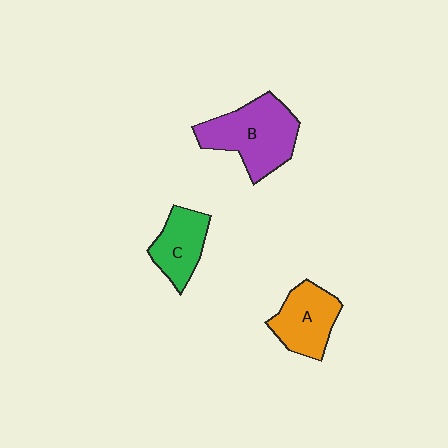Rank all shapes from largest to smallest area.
From largest to smallest: B (purple), A (orange), C (green).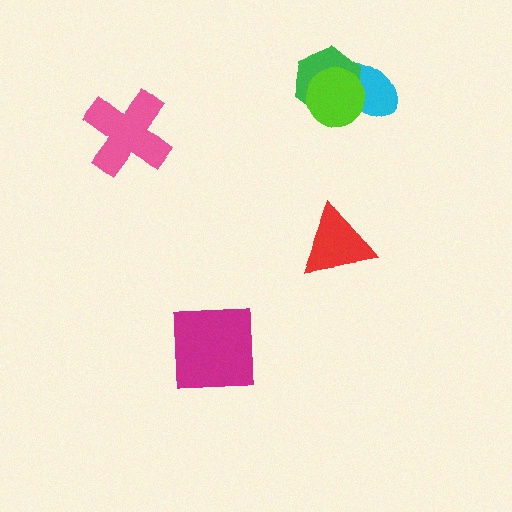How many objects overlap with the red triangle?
0 objects overlap with the red triangle.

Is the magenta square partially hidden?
No, no other shape covers it.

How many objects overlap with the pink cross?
0 objects overlap with the pink cross.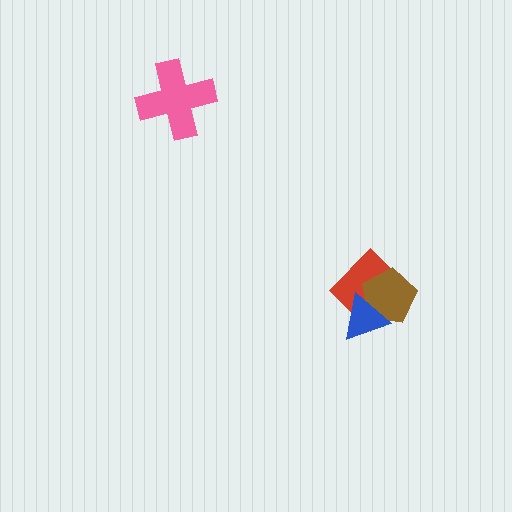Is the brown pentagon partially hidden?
Yes, it is partially covered by another shape.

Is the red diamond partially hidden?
Yes, it is partially covered by another shape.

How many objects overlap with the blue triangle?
2 objects overlap with the blue triangle.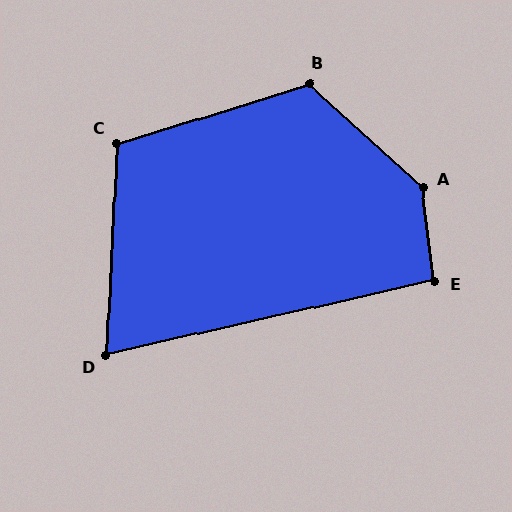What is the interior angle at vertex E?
Approximately 96 degrees (obtuse).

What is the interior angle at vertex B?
Approximately 121 degrees (obtuse).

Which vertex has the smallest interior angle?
D, at approximately 75 degrees.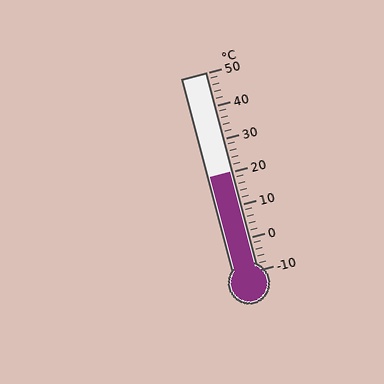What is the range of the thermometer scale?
The thermometer scale ranges from -10°C to 50°C.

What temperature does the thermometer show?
The thermometer shows approximately 20°C.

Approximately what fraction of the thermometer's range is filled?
The thermometer is filled to approximately 50% of its range.